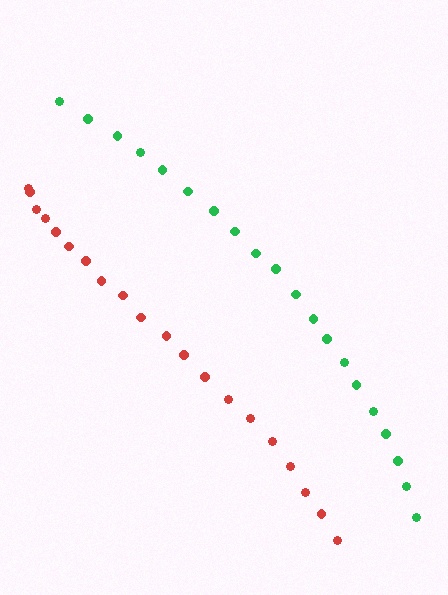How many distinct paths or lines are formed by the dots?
There are 2 distinct paths.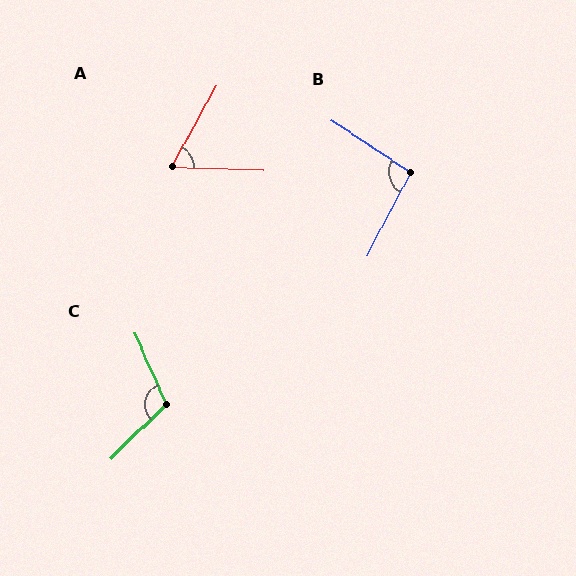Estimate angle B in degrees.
Approximately 96 degrees.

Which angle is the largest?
C, at approximately 110 degrees.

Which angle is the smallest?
A, at approximately 63 degrees.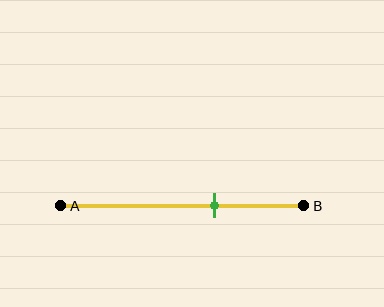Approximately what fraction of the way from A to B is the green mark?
The green mark is approximately 65% of the way from A to B.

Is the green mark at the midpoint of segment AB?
No, the mark is at about 65% from A, not at the 50% midpoint.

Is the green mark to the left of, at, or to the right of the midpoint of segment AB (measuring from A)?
The green mark is to the right of the midpoint of segment AB.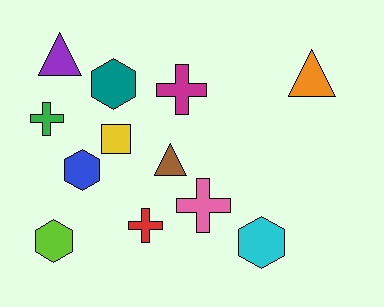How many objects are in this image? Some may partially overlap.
There are 12 objects.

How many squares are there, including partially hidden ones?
There is 1 square.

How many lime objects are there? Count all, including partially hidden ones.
There is 1 lime object.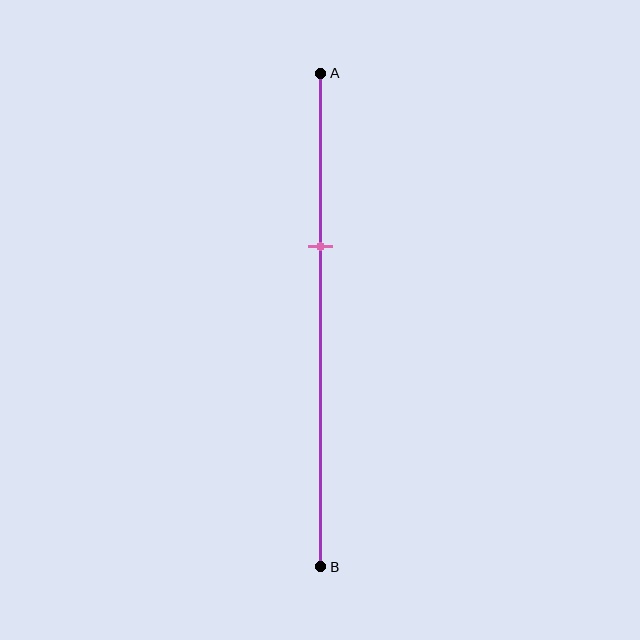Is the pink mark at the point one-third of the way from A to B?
Yes, the mark is approximately at the one-third point.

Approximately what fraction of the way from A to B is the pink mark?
The pink mark is approximately 35% of the way from A to B.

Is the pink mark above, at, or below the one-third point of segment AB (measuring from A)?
The pink mark is approximately at the one-third point of segment AB.